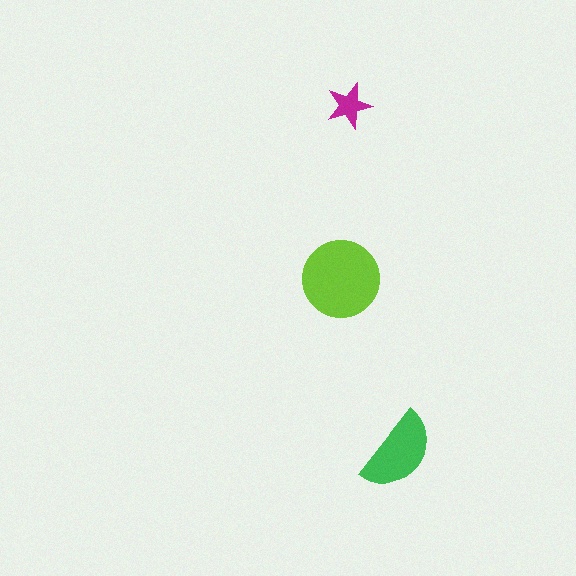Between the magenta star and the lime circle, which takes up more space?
The lime circle.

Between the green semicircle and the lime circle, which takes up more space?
The lime circle.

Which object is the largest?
The lime circle.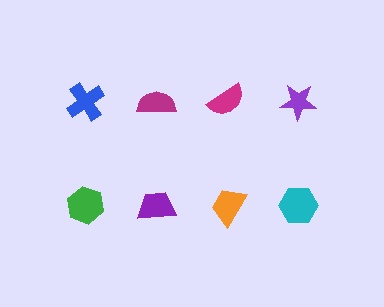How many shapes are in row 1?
4 shapes.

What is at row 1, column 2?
A magenta semicircle.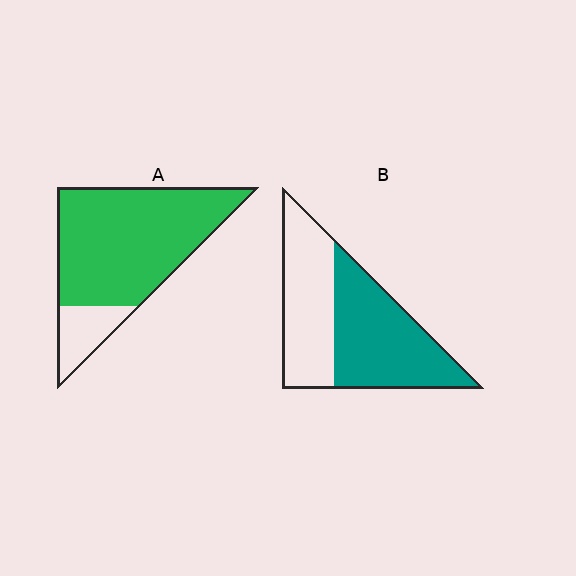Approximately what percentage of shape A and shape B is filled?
A is approximately 85% and B is approximately 55%.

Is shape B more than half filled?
Yes.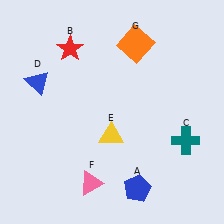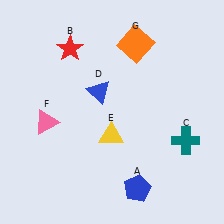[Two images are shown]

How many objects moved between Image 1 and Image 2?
2 objects moved between the two images.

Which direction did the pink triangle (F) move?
The pink triangle (F) moved up.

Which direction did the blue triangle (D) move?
The blue triangle (D) moved right.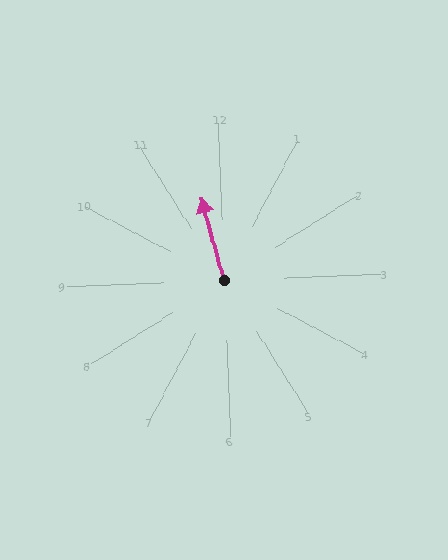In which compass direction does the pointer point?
North.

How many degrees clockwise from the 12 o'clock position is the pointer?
Approximately 347 degrees.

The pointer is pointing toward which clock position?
Roughly 12 o'clock.